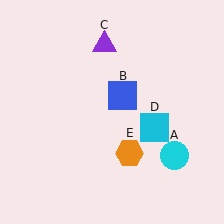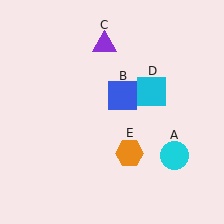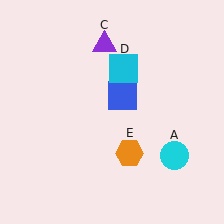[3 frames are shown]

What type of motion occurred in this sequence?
The cyan square (object D) rotated counterclockwise around the center of the scene.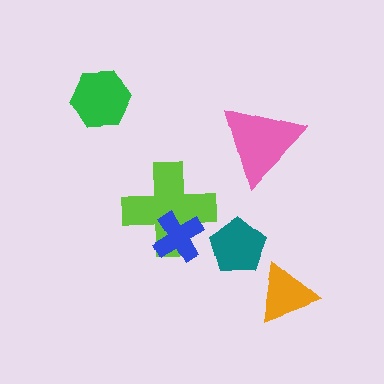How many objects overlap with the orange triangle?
0 objects overlap with the orange triangle.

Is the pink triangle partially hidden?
No, no other shape covers it.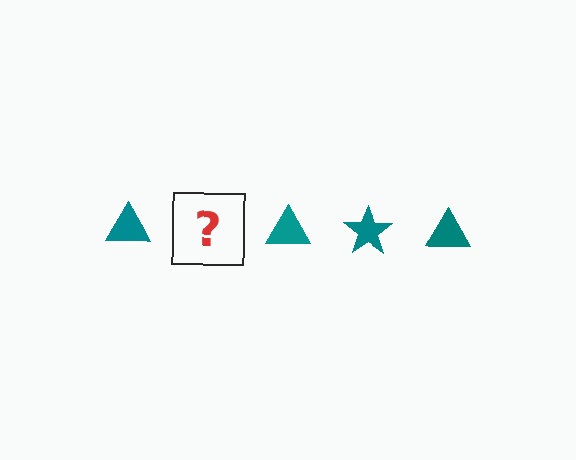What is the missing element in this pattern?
The missing element is a teal star.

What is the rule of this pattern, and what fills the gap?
The rule is that the pattern cycles through triangle, star shapes in teal. The gap should be filled with a teal star.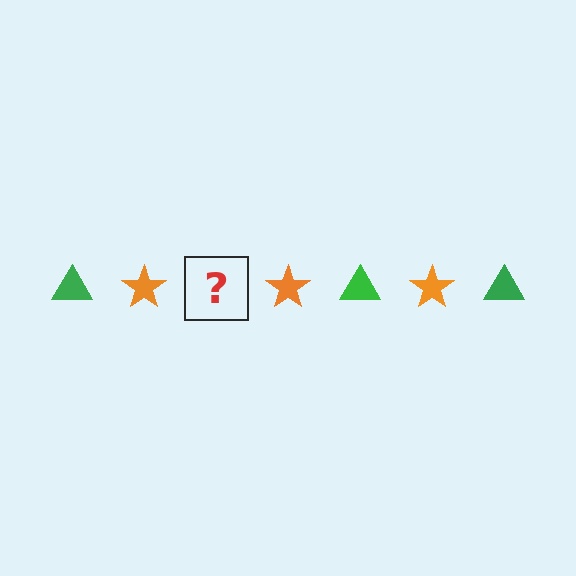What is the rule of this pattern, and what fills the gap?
The rule is that the pattern alternates between green triangle and orange star. The gap should be filled with a green triangle.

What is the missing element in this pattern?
The missing element is a green triangle.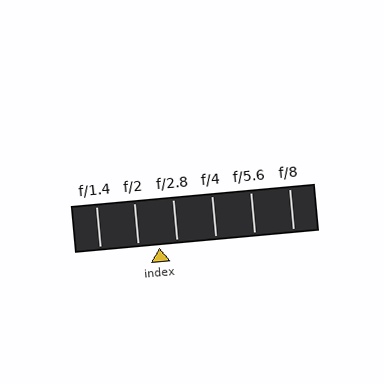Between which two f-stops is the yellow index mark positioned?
The index mark is between f/2 and f/2.8.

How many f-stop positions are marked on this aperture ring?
There are 6 f-stop positions marked.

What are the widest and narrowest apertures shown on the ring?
The widest aperture shown is f/1.4 and the narrowest is f/8.